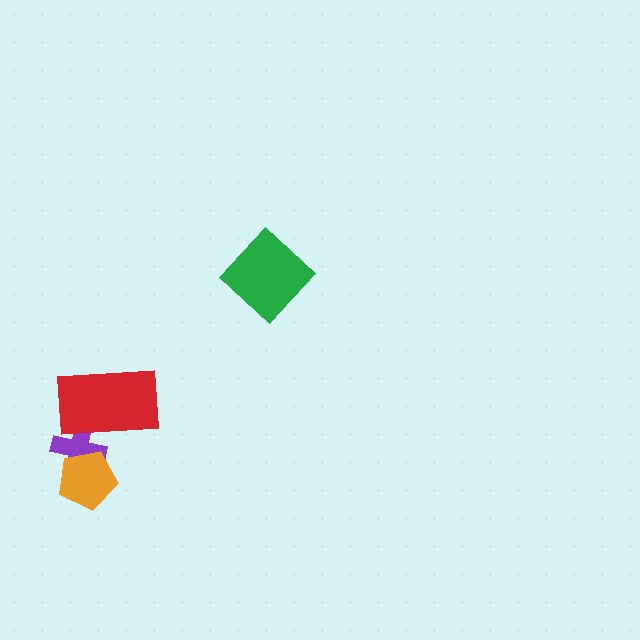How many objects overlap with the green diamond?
0 objects overlap with the green diamond.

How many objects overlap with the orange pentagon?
1 object overlaps with the orange pentagon.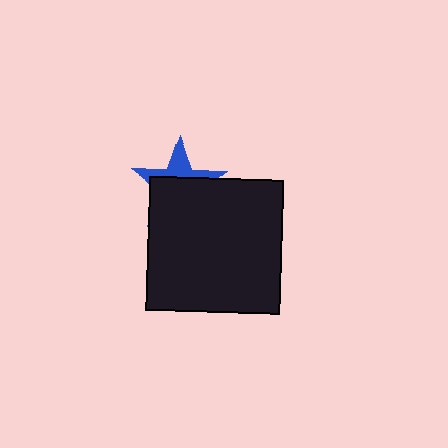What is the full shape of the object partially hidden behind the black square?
The partially hidden object is a blue star.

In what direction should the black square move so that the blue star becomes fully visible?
The black square should move down. That is the shortest direction to clear the overlap and leave the blue star fully visible.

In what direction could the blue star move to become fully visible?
The blue star could move up. That would shift it out from behind the black square entirely.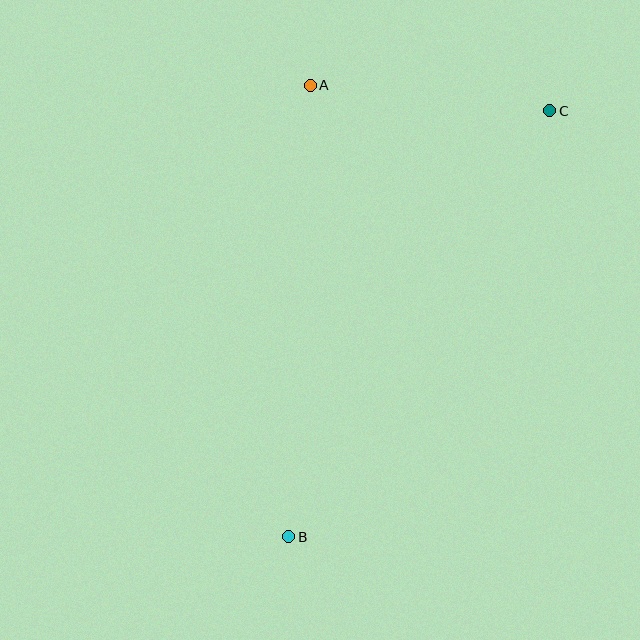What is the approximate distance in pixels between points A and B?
The distance between A and B is approximately 452 pixels.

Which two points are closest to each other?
Points A and C are closest to each other.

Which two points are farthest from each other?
Points B and C are farthest from each other.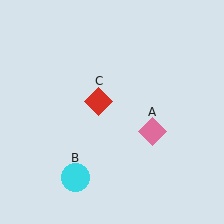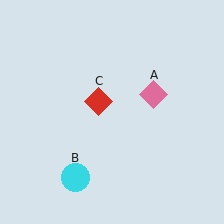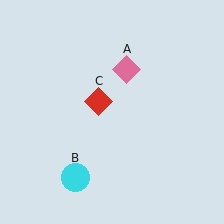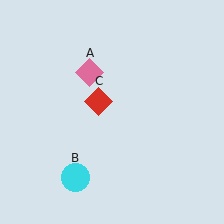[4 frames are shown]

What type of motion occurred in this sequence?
The pink diamond (object A) rotated counterclockwise around the center of the scene.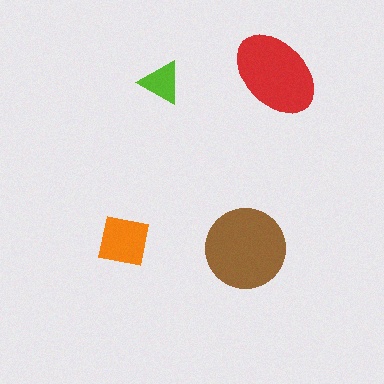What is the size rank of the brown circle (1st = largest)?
1st.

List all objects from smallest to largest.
The lime triangle, the orange square, the red ellipse, the brown circle.